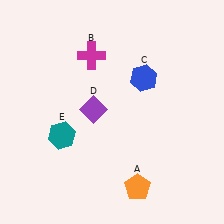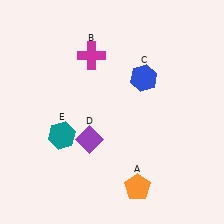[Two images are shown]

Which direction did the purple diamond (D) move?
The purple diamond (D) moved down.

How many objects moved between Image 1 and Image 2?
1 object moved between the two images.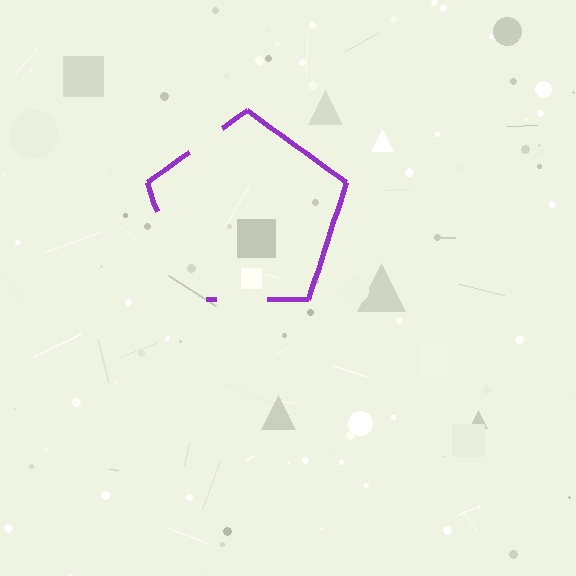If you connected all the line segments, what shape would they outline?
They would outline a pentagon.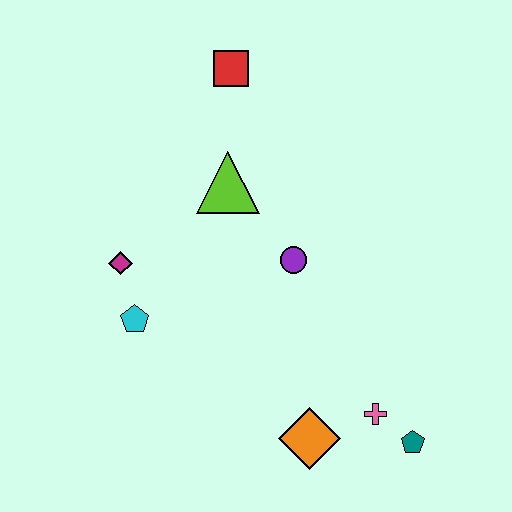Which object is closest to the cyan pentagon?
The magenta diamond is closest to the cyan pentagon.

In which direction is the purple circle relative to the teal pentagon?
The purple circle is above the teal pentagon.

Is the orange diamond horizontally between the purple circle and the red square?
No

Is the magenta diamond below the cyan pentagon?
No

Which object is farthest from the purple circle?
The teal pentagon is farthest from the purple circle.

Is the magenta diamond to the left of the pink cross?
Yes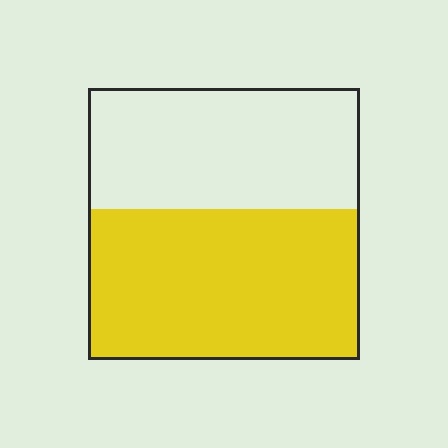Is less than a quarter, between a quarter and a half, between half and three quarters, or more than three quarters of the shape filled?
Between half and three quarters.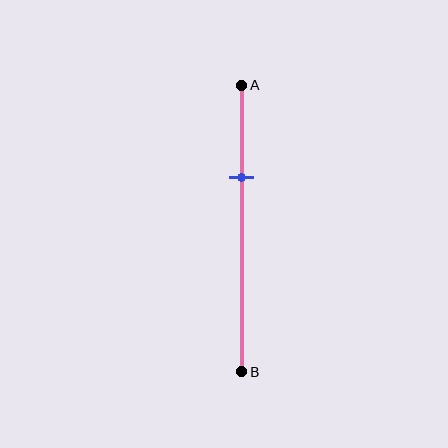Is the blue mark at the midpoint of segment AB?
No, the mark is at about 30% from A, not at the 50% midpoint.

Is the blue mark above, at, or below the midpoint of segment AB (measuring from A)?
The blue mark is above the midpoint of segment AB.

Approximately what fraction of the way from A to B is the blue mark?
The blue mark is approximately 30% of the way from A to B.